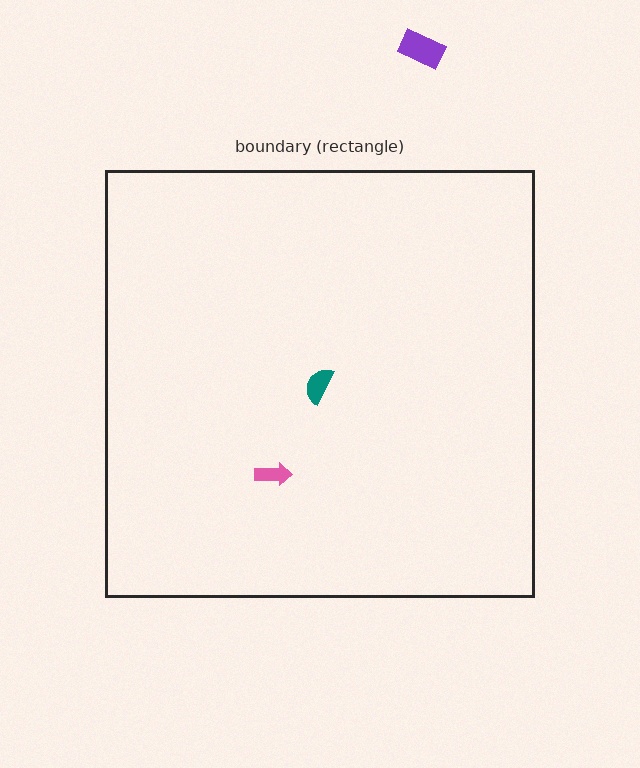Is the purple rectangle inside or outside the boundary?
Outside.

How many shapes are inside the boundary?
2 inside, 1 outside.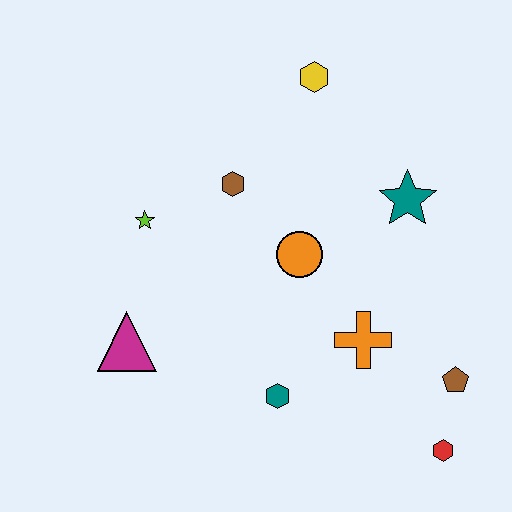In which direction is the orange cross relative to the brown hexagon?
The orange cross is below the brown hexagon.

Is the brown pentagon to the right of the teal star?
Yes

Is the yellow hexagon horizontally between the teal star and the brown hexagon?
Yes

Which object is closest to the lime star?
The brown hexagon is closest to the lime star.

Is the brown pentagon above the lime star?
No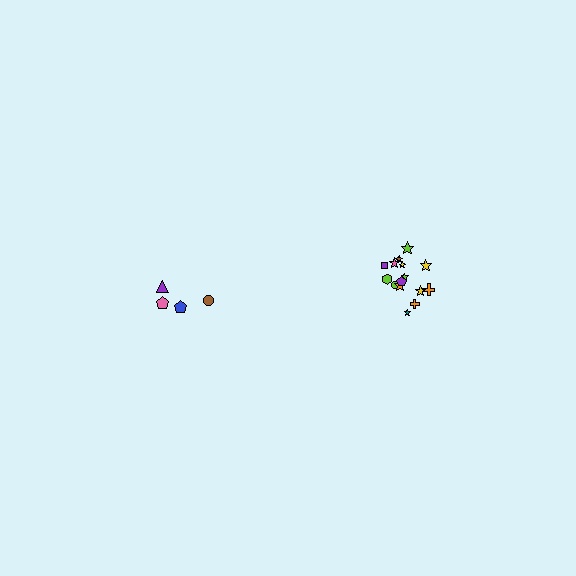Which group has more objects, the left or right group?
The right group.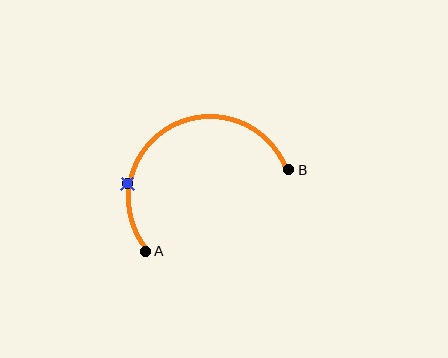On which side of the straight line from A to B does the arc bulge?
The arc bulges above the straight line connecting A and B.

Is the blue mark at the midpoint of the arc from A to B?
No. The blue mark lies on the arc but is closer to endpoint A. The arc midpoint would be at the point on the curve equidistant along the arc from both A and B.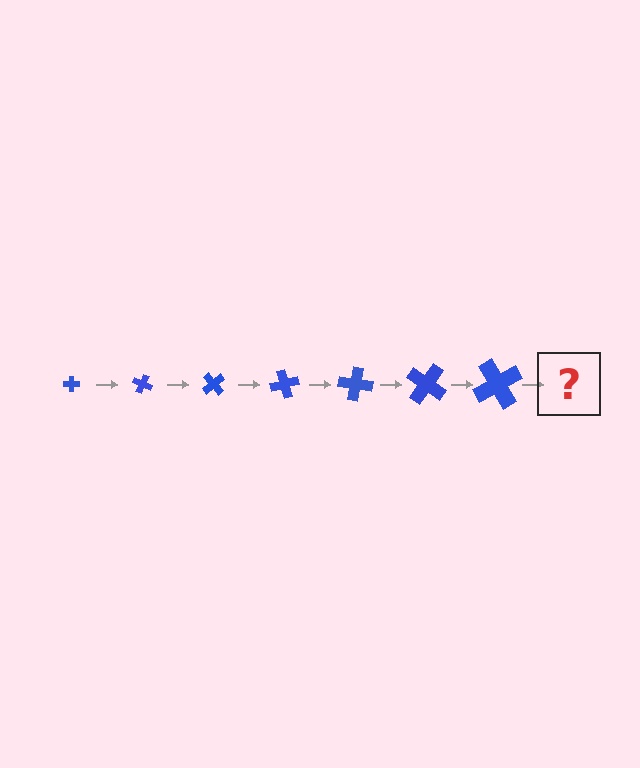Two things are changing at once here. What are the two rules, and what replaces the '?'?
The two rules are that the cross grows larger each step and it rotates 25 degrees each step. The '?' should be a cross, larger than the previous one and rotated 175 degrees from the start.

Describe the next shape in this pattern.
It should be a cross, larger than the previous one and rotated 175 degrees from the start.